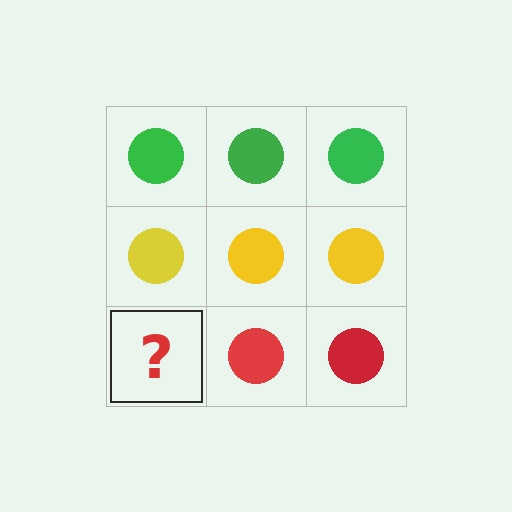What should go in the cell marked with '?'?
The missing cell should contain a red circle.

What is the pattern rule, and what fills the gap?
The rule is that each row has a consistent color. The gap should be filled with a red circle.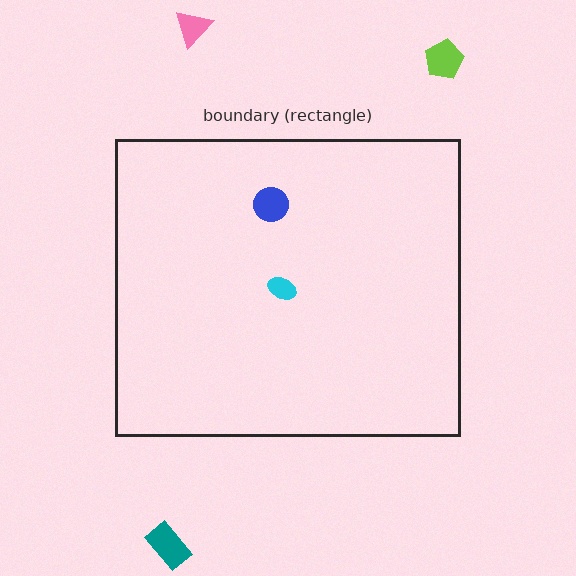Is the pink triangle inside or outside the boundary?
Outside.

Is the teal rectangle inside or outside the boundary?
Outside.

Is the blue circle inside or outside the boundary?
Inside.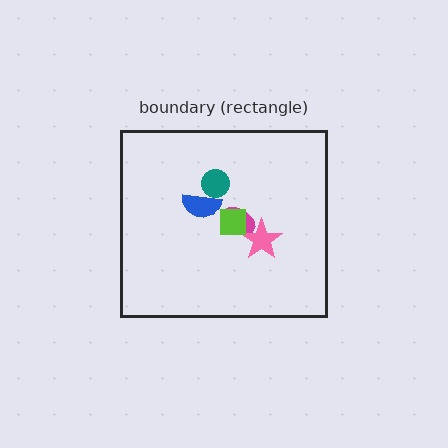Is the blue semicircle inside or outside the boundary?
Inside.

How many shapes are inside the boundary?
5 inside, 0 outside.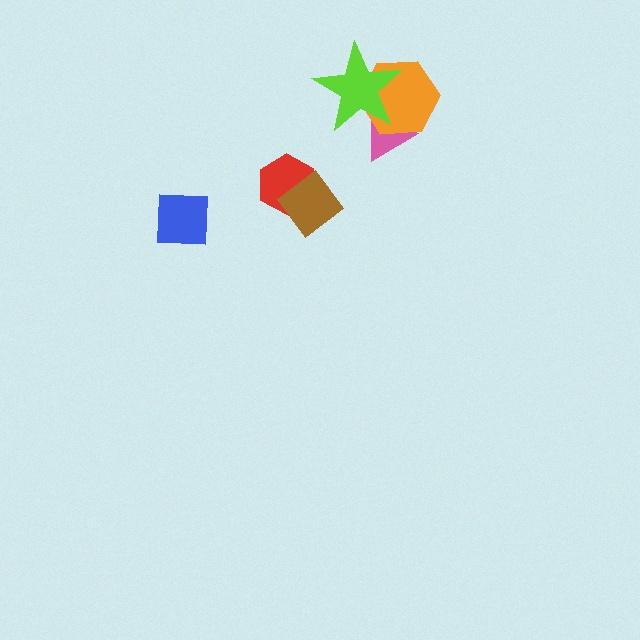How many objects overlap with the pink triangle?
2 objects overlap with the pink triangle.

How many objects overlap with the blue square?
0 objects overlap with the blue square.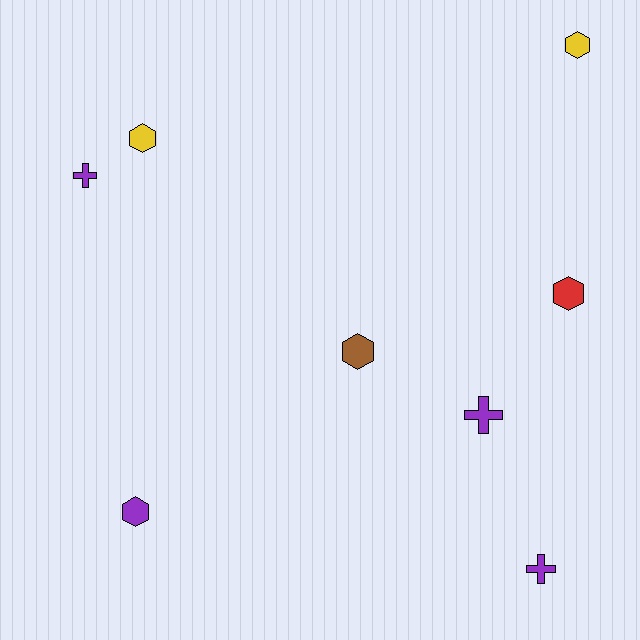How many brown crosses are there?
There are no brown crosses.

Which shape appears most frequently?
Hexagon, with 5 objects.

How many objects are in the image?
There are 8 objects.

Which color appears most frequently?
Purple, with 4 objects.